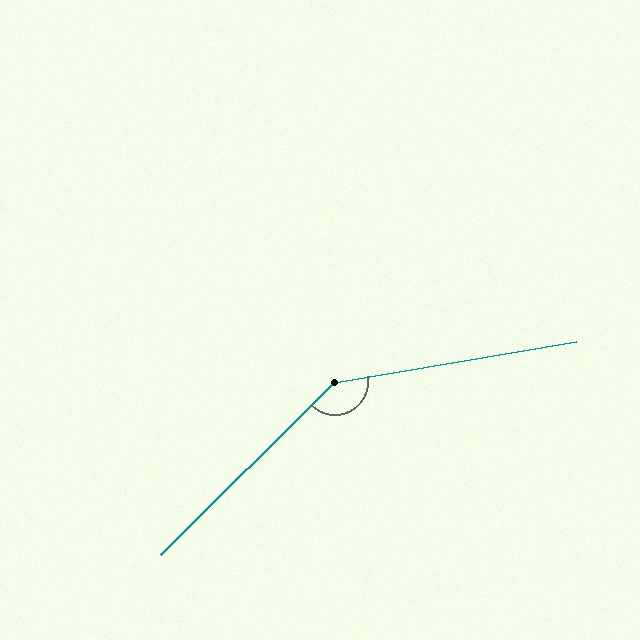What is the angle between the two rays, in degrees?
Approximately 145 degrees.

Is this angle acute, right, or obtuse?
It is obtuse.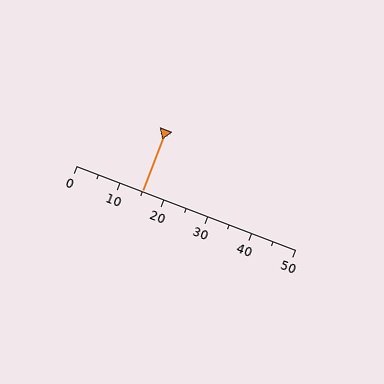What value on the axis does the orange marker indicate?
The marker indicates approximately 15.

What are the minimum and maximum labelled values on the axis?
The axis runs from 0 to 50.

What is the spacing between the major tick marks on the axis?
The major ticks are spaced 10 apart.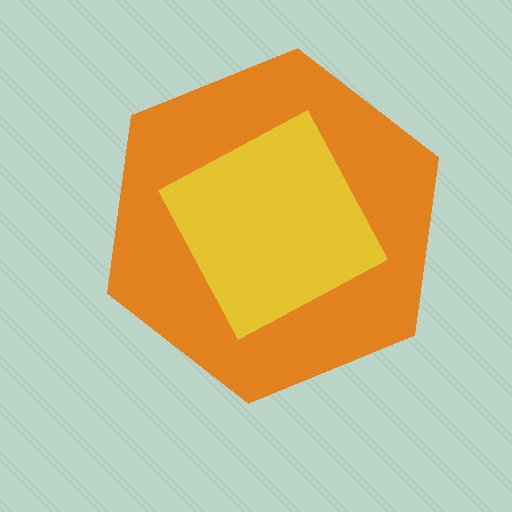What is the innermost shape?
The yellow diamond.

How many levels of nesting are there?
2.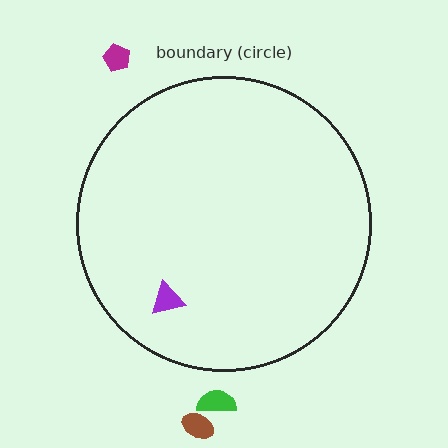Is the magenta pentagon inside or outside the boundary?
Outside.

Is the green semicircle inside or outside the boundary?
Outside.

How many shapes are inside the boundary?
1 inside, 3 outside.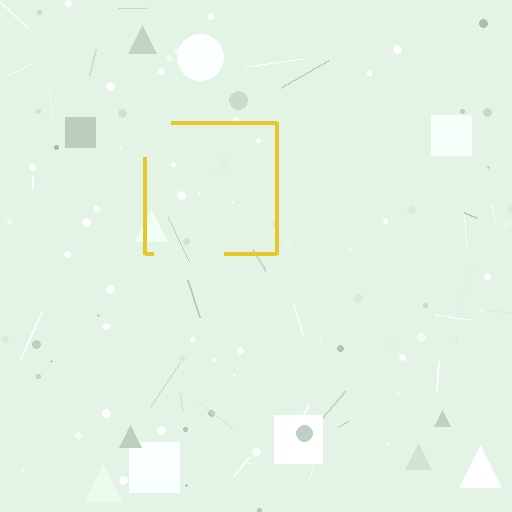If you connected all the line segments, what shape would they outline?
They would outline a square.